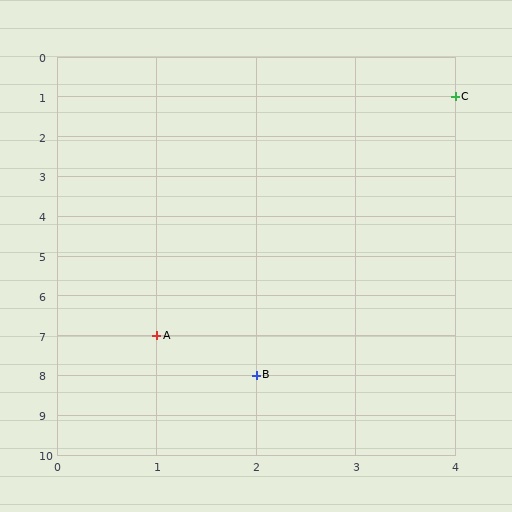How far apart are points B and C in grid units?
Points B and C are 2 columns and 7 rows apart (about 7.3 grid units diagonally).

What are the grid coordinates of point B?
Point B is at grid coordinates (2, 8).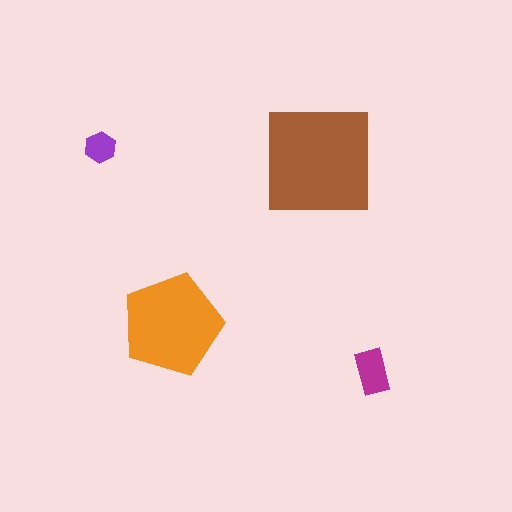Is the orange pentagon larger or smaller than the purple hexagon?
Larger.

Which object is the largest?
The brown square.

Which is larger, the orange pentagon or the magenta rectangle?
The orange pentagon.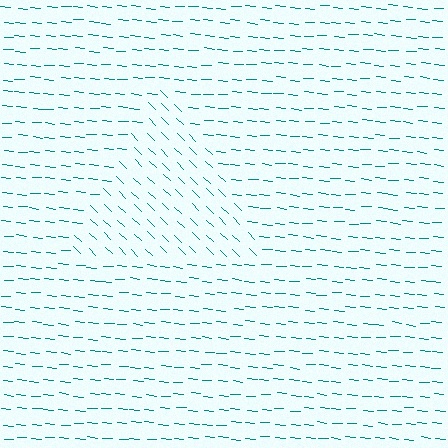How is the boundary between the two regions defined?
The boundary is defined purely by a change in line orientation (approximately 39 degrees difference). All lines are the same color and thickness.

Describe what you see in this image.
The image is filled with small teal line segments. A triangle region in the image has lines oriented differently from the surrounding lines, creating a visible texture boundary.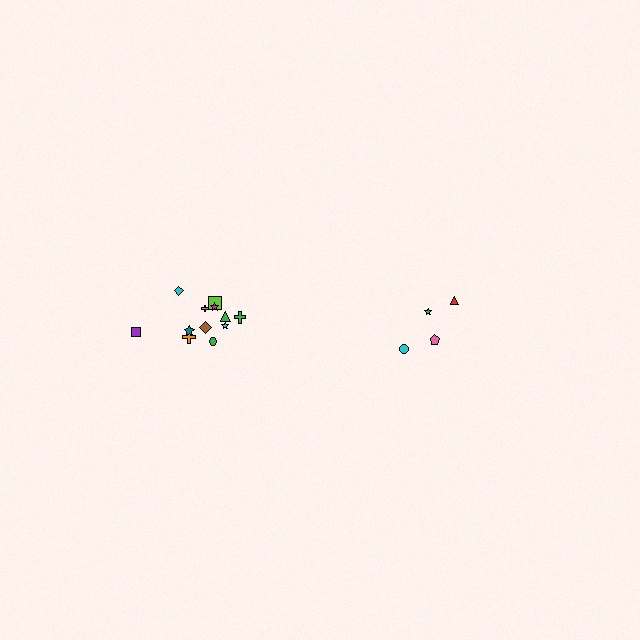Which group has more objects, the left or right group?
The left group.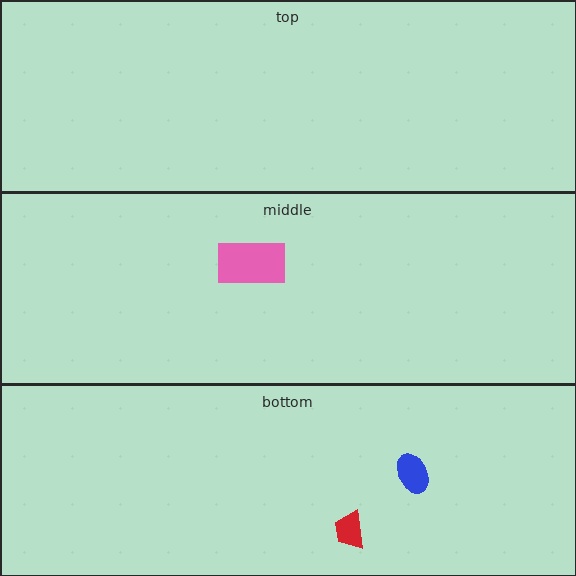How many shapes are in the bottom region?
2.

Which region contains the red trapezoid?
The bottom region.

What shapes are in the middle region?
The pink rectangle.